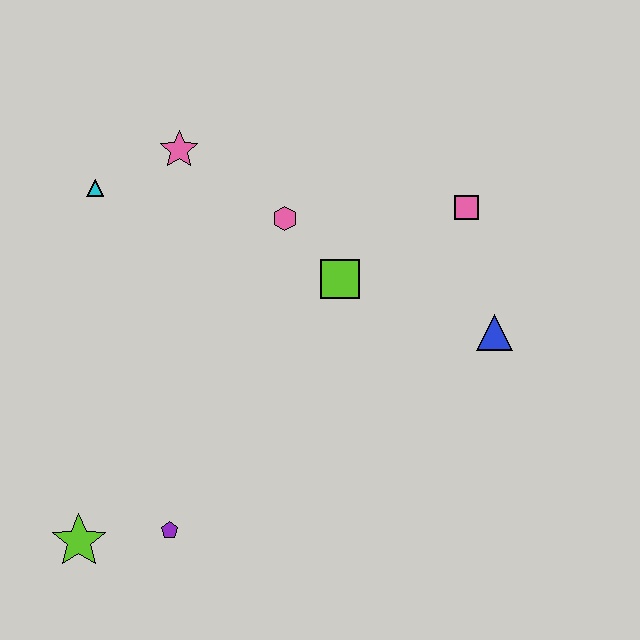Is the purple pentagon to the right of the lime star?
Yes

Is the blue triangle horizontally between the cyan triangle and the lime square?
No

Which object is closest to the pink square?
The blue triangle is closest to the pink square.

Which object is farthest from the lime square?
The lime star is farthest from the lime square.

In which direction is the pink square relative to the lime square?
The pink square is to the right of the lime square.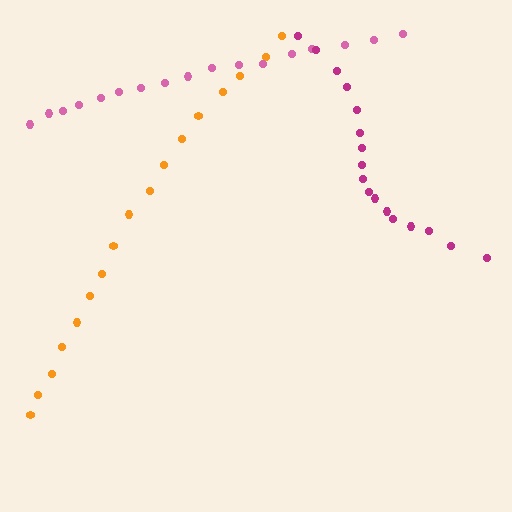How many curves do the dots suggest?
There are 3 distinct paths.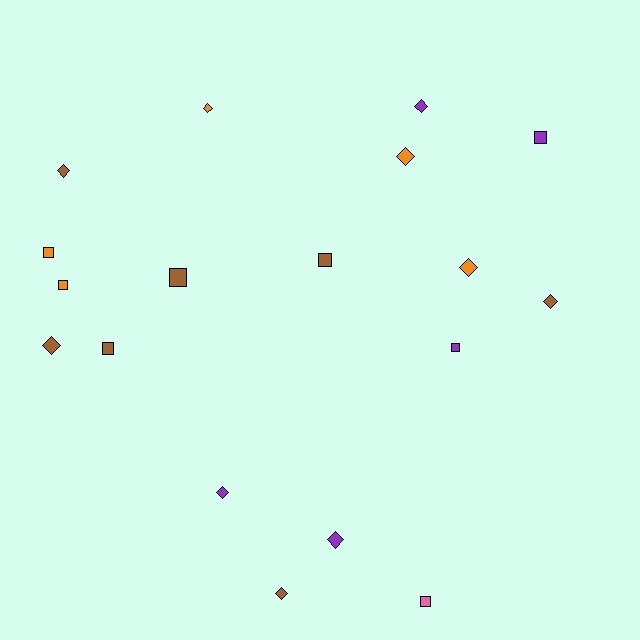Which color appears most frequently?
Brown, with 7 objects.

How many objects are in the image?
There are 18 objects.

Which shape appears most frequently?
Diamond, with 10 objects.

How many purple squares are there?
There are 2 purple squares.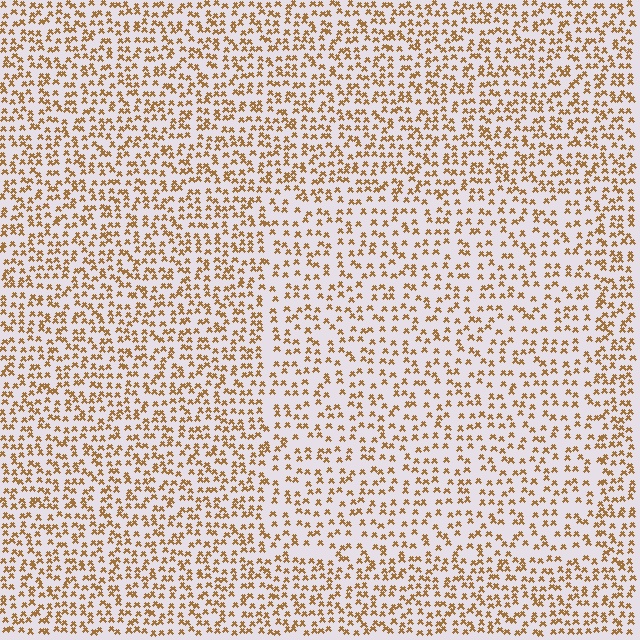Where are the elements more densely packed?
The elements are more densely packed outside the rectangle boundary.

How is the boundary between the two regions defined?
The boundary is defined by a change in element density (approximately 1.5x ratio). All elements are the same color, size, and shape.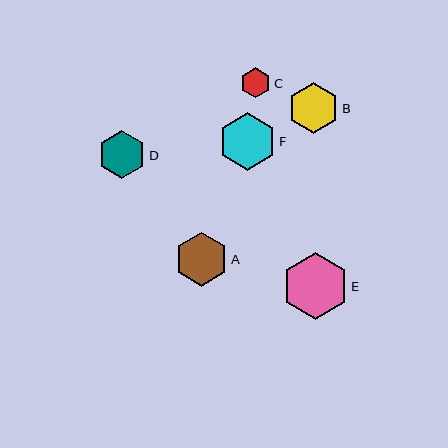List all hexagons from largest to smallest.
From largest to smallest: E, F, A, B, D, C.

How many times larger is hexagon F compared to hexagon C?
Hexagon F is approximately 1.9 times the size of hexagon C.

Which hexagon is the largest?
Hexagon E is the largest with a size of approximately 66 pixels.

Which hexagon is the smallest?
Hexagon C is the smallest with a size of approximately 30 pixels.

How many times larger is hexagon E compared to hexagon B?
Hexagon E is approximately 1.3 times the size of hexagon B.